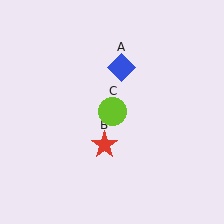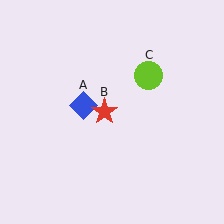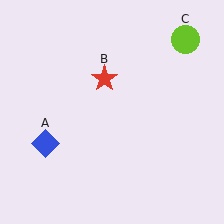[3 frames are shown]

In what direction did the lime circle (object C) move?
The lime circle (object C) moved up and to the right.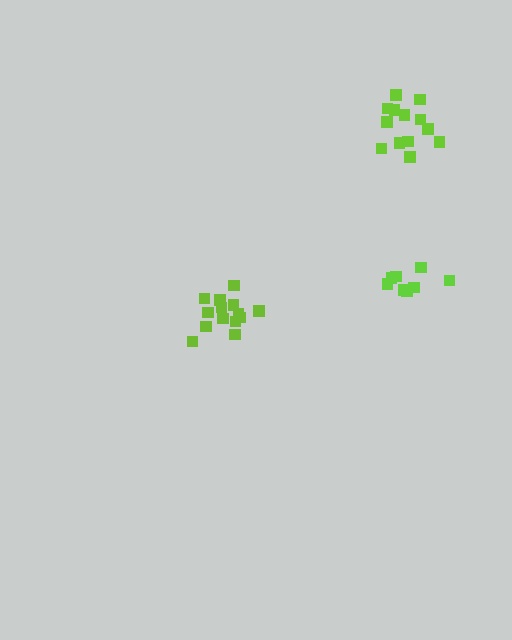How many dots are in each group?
Group 1: 13 dots, Group 2: 9 dots, Group 3: 14 dots (36 total).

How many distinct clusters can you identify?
There are 3 distinct clusters.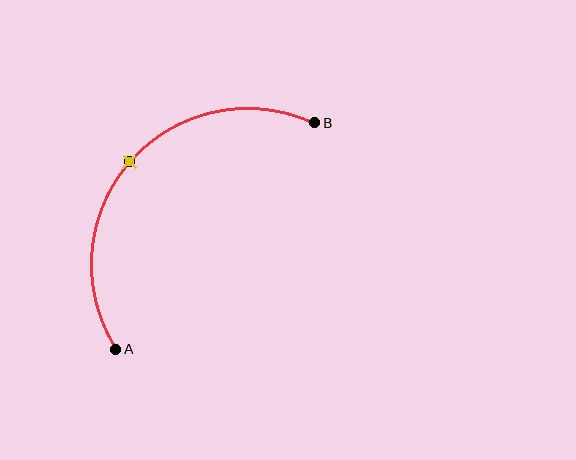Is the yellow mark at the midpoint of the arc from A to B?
Yes. The yellow mark lies on the arc at equal arc-length from both A and B — it is the arc midpoint.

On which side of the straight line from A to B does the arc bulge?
The arc bulges above and to the left of the straight line connecting A and B.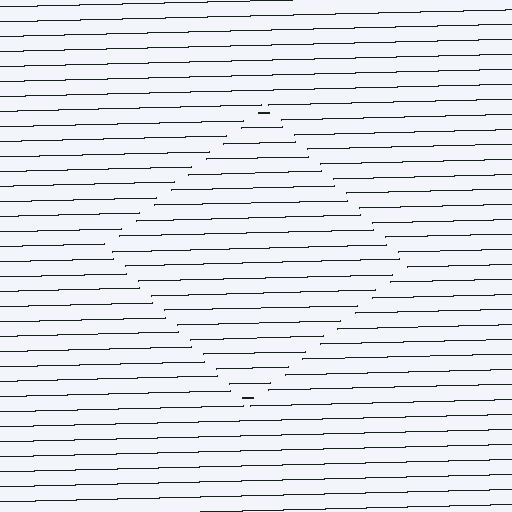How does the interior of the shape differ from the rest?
The interior of the shape contains the same grating, shifted by half a period — the contour is defined by the phase discontinuity where line-ends from the inner and outer gratings abut.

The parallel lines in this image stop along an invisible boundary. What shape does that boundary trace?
An illusory square. The interior of the shape contains the same grating, shifted by half a period — the contour is defined by the phase discontinuity where line-ends from the inner and outer gratings abut.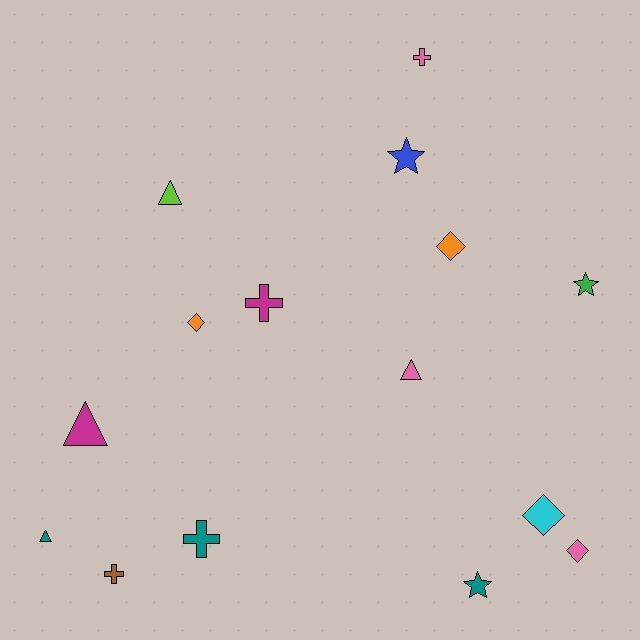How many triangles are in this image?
There are 4 triangles.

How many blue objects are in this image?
There is 1 blue object.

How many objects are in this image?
There are 15 objects.